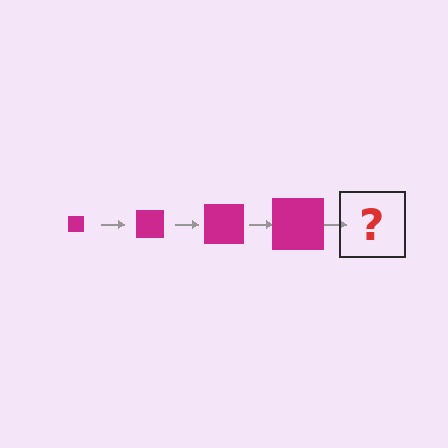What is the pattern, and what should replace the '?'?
The pattern is that the square gets progressively larger each step. The '?' should be a magenta square, larger than the previous one.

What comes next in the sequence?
The next element should be a magenta square, larger than the previous one.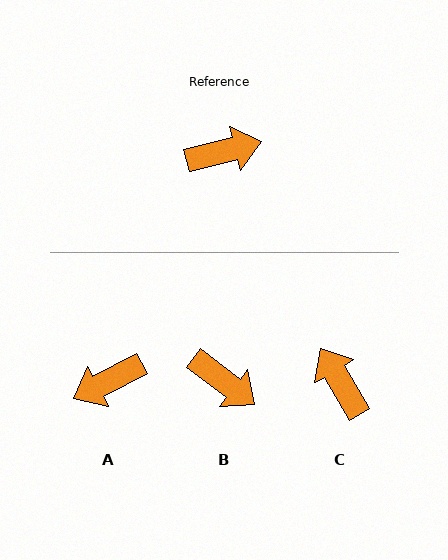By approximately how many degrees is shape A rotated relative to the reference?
Approximately 167 degrees clockwise.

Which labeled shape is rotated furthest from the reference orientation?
A, about 167 degrees away.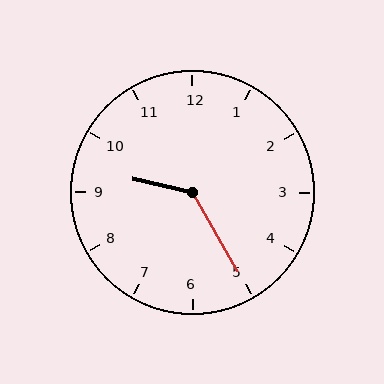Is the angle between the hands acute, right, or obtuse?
It is obtuse.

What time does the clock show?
9:25.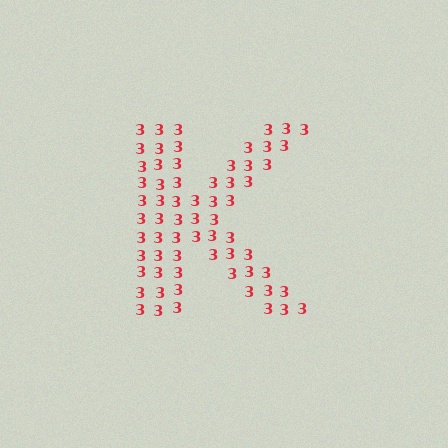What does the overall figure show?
The overall figure shows the letter K.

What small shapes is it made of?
It is made of small digit 3's.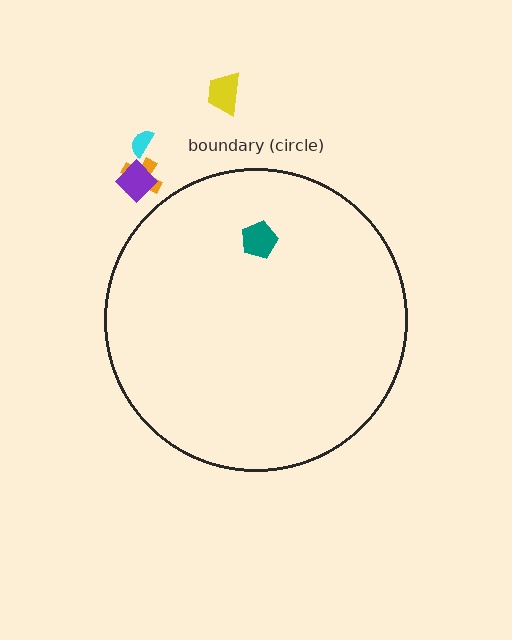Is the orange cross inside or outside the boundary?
Outside.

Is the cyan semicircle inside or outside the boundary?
Outside.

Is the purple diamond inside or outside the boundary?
Outside.